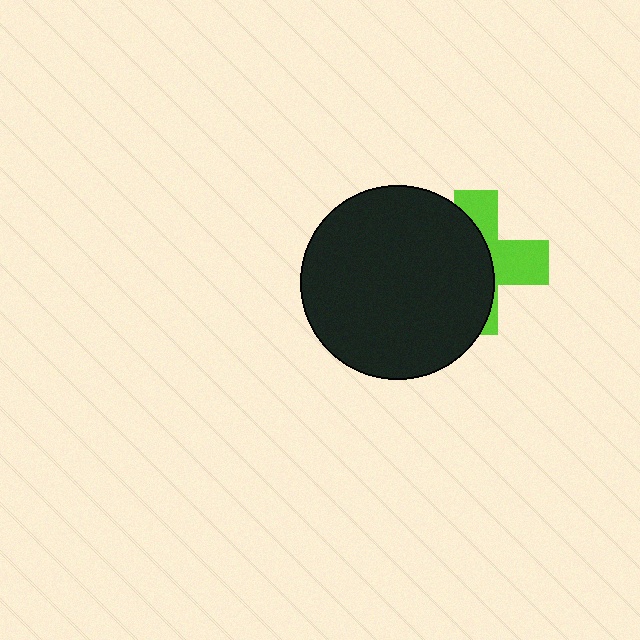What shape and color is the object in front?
The object in front is a black circle.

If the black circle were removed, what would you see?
You would see the complete lime cross.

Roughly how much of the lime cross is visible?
A small part of it is visible (roughly 41%).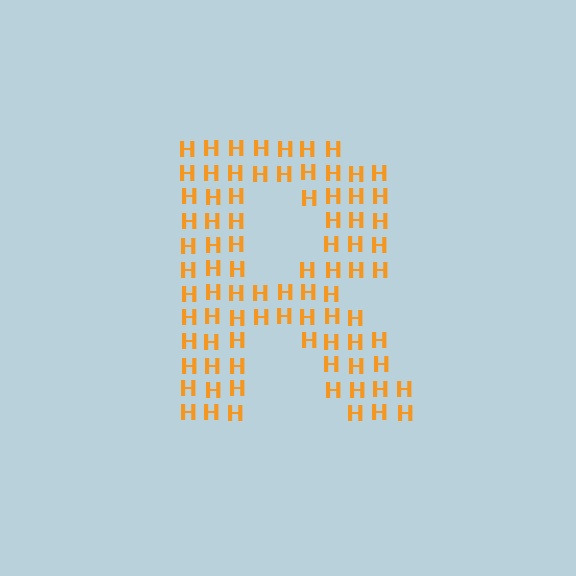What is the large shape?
The large shape is the letter R.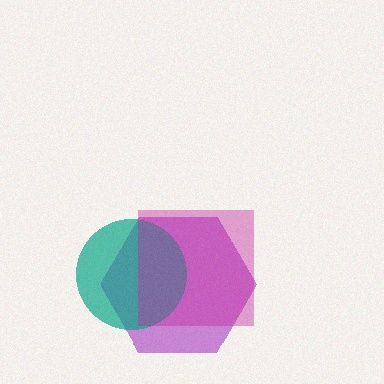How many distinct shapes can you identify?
There are 3 distinct shapes: a purple hexagon, a teal circle, a magenta square.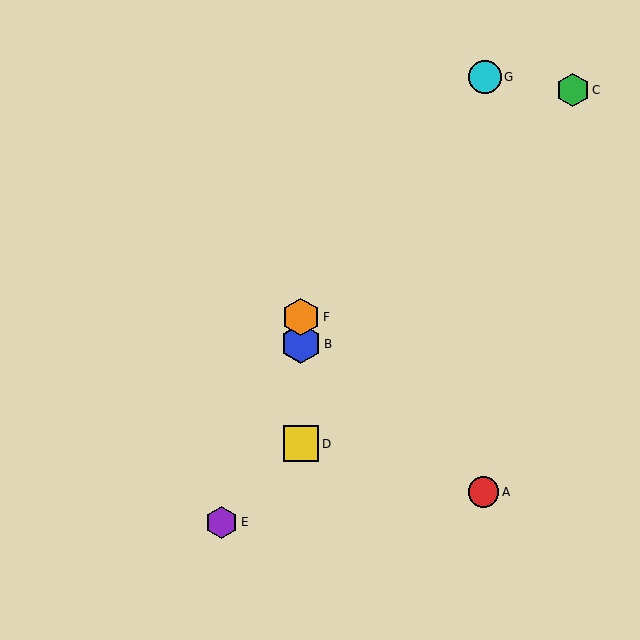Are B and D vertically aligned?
Yes, both are at x≈301.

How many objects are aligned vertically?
3 objects (B, D, F) are aligned vertically.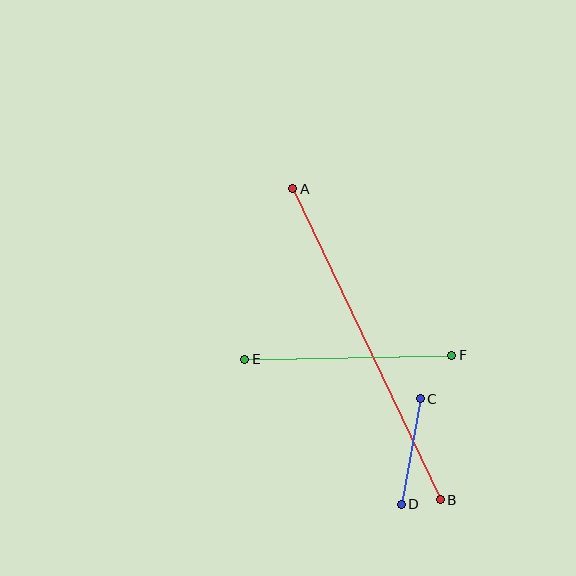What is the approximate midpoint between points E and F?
The midpoint is at approximately (348, 357) pixels.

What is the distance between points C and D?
The distance is approximately 107 pixels.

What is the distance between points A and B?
The distance is approximately 344 pixels.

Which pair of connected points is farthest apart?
Points A and B are farthest apart.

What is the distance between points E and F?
The distance is approximately 207 pixels.